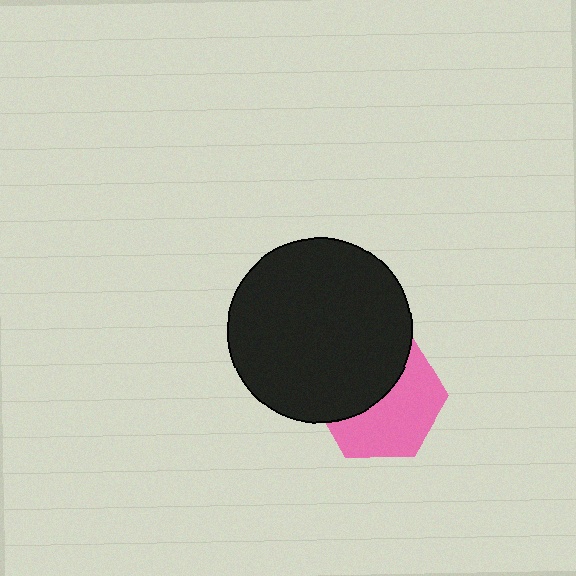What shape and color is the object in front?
The object in front is a black circle.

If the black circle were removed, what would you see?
You would see the complete pink hexagon.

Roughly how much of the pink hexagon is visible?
About half of it is visible (roughly 54%).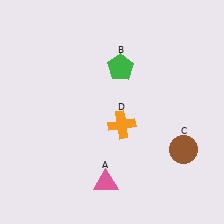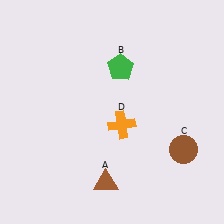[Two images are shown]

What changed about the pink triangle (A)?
In Image 1, A is pink. In Image 2, it changed to brown.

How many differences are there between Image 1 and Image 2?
There is 1 difference between the two images.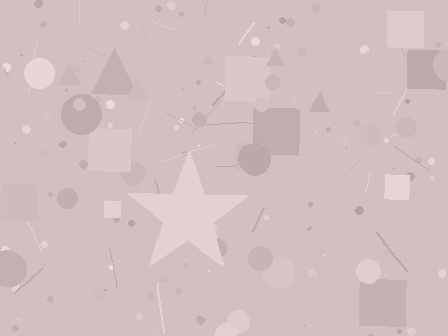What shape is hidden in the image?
A star is hidden in the image.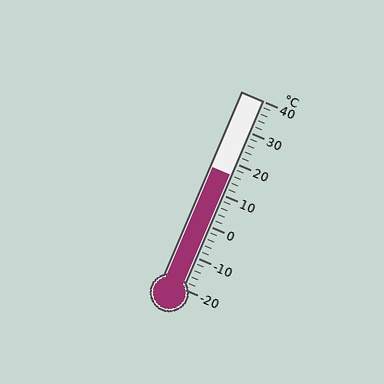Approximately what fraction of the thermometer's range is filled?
The thermometer is filled to approximately 60% of its range.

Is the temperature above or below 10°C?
The temperature is above 10°C.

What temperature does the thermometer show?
The thermometer shows approximately 16°C.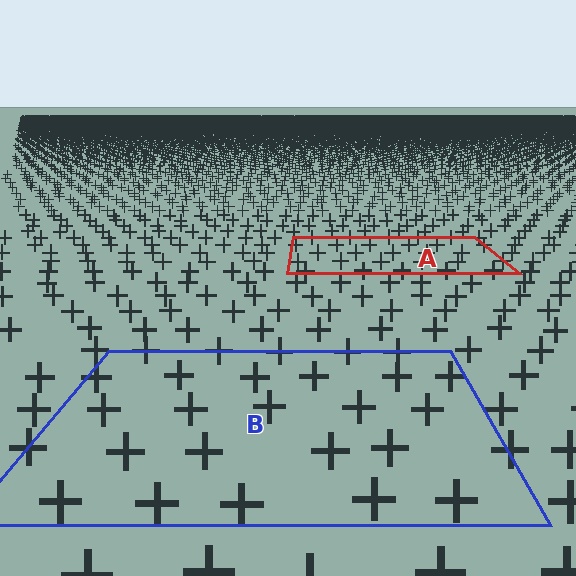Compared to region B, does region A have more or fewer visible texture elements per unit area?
Region A has more texture elements per unit area — they are packed more densely because it is farther away.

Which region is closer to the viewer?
Region B is closer. The texture elements there are larger and more spread out.